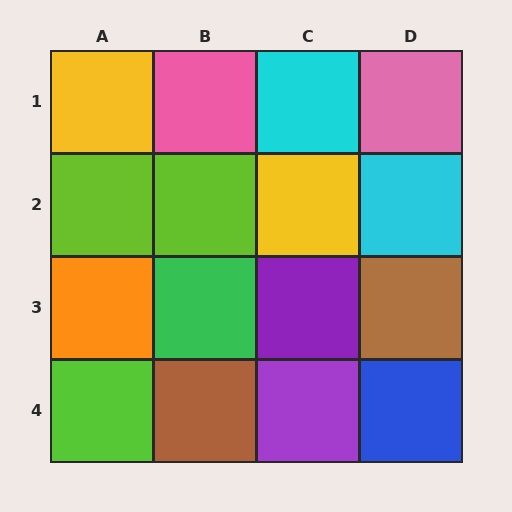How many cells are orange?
1 cell is orange.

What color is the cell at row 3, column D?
Brown.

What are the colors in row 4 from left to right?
Lime, brown, purple, blue.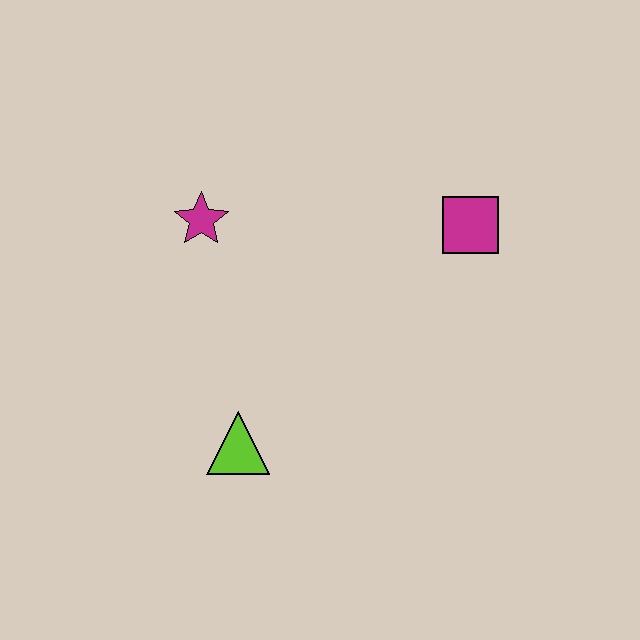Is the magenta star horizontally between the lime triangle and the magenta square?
No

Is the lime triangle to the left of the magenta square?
Yes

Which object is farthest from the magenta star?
The magenta square is farthest from the magenta star.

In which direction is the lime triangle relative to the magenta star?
The lime triangle is below the magenta star.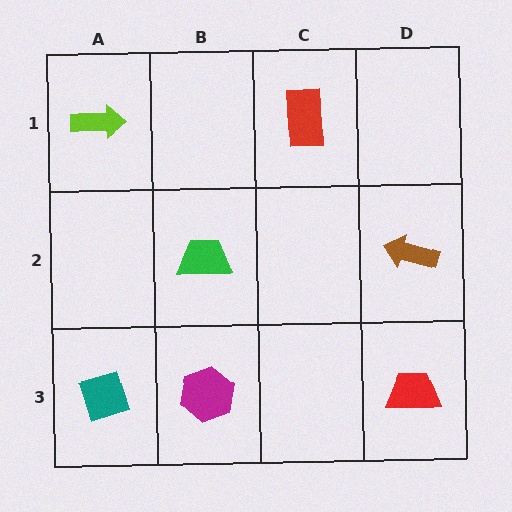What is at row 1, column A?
A lime arrow.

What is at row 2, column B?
A green trapezoid.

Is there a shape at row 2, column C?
No, that cell is empty.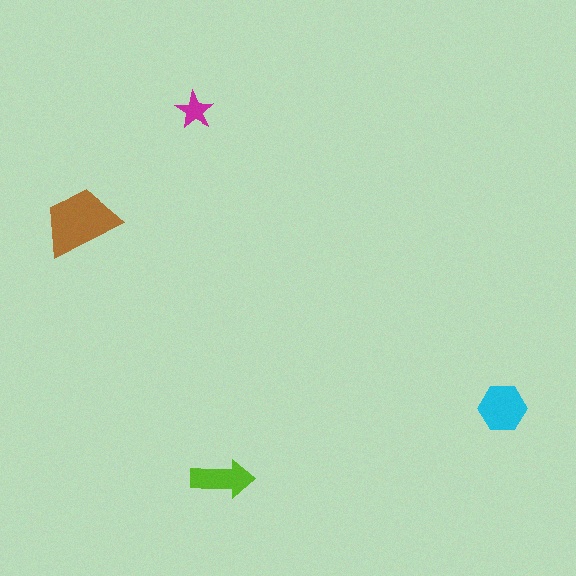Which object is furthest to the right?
The cyan hexagon is rightmost.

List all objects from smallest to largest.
The magenta star, the lime arrow, the cyan hexagon, the brown trapezoid.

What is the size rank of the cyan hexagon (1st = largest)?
2nd.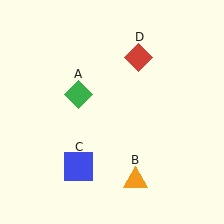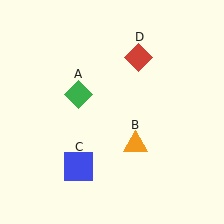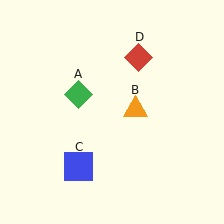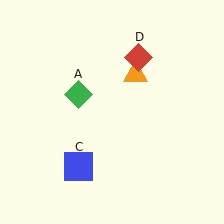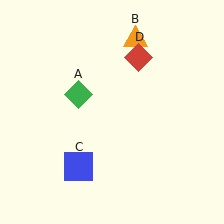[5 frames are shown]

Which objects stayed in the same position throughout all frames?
Green diamond (object A) and blue square (object C) and red diamond (object D) remained stationary.